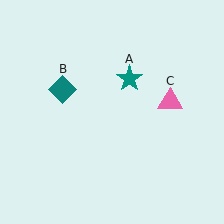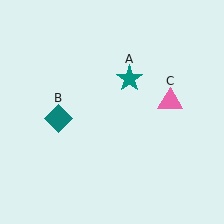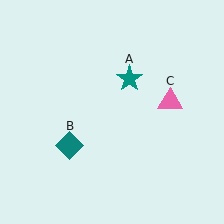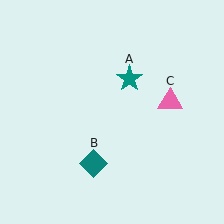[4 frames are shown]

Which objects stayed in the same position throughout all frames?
Teal star (object A) and pink triangle (object C) remained stationary.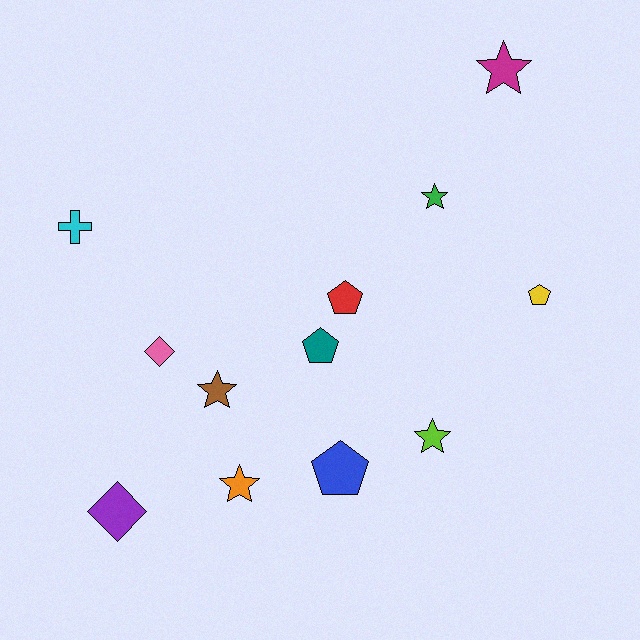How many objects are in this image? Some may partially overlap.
There are 12 objects.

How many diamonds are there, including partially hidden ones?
There are 2 diamonds.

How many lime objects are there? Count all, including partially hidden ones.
There is 1 lime object.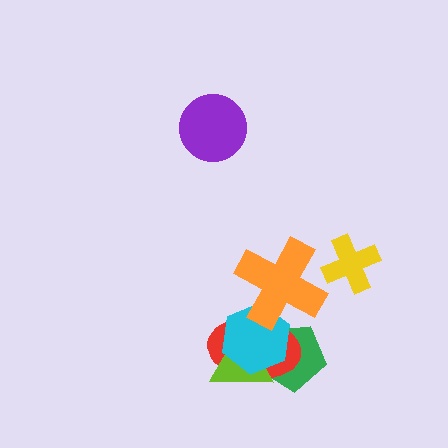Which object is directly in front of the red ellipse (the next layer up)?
The lime triangle is directly in front of the red ellipse.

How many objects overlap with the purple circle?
0 objects overlap with the purple circle.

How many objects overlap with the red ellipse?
4 objects overlap with the red ellipse.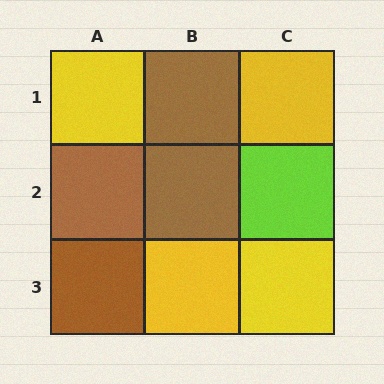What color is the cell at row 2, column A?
Brown.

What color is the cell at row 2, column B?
Brown.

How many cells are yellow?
4 cells are yellow.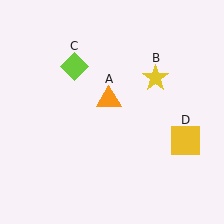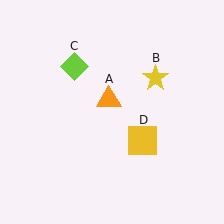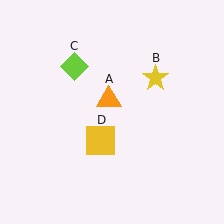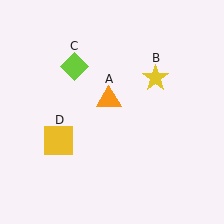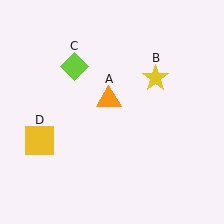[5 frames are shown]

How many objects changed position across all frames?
1 object changed position: yellow square (object D).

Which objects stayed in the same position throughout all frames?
Orange triangle (object A) and yellow star (object B) and lime diamond (object C) remained stationary.